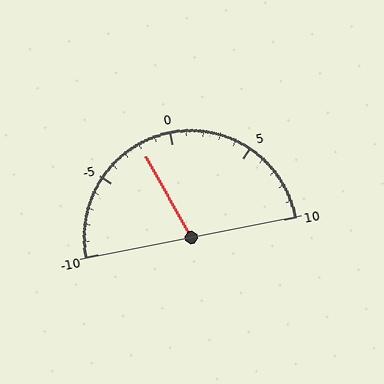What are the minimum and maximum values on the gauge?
The gauge ranges from -10 to 10.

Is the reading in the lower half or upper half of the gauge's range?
The reading is in the lower half of the range (-10 to 10).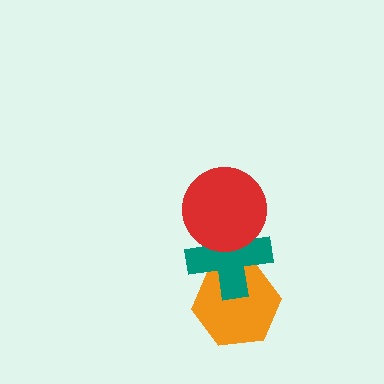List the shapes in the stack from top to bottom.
From top to bottom: the red circle, the teal cross, the orange hexagon.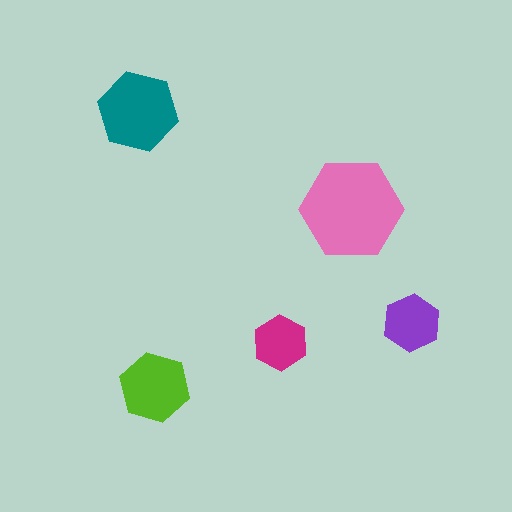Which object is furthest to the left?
The teal hexagon is leftmost.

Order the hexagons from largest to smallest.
the pink one, the teal one, the lime one, the purple one, the magenta one.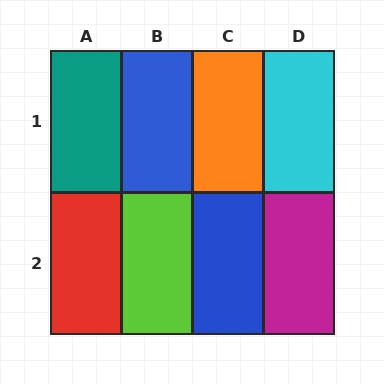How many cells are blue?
2 cells are blue.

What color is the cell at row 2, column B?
Lime.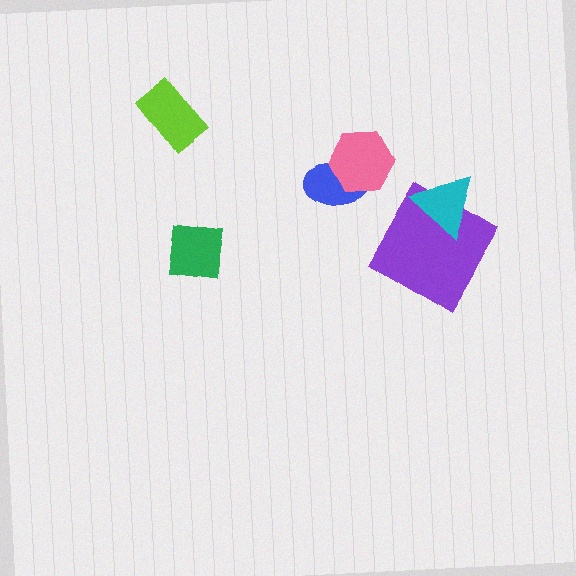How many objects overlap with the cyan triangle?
1 object overlaps with the cyan triangle.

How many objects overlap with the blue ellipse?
1 object overlaps with the blue ellipse.